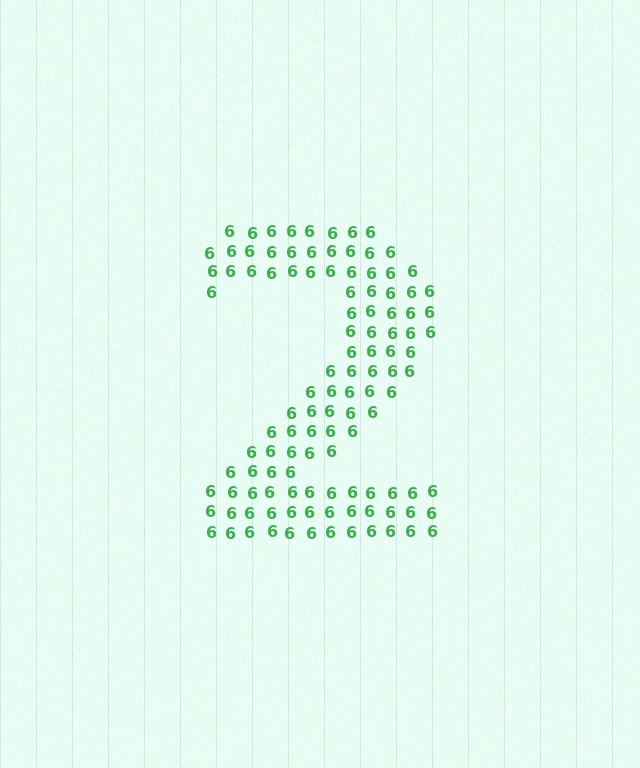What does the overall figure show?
The overall figure shows the digit 2.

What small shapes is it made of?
It is made of small digit 6's.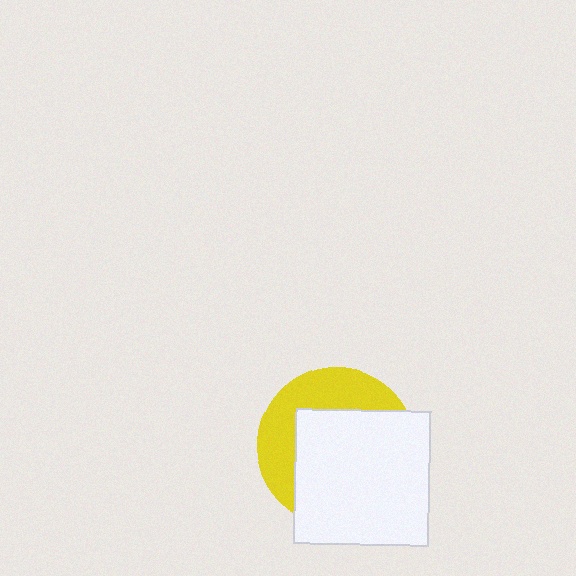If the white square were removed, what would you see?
You would see the complete yellow circle.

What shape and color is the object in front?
The object in front is a white square.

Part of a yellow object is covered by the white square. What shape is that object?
It is a circle.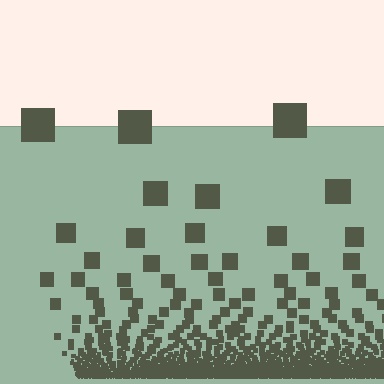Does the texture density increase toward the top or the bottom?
Density increases toward the bottom.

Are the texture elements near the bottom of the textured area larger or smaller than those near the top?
Smaller. The gradient is inverted — elements near the bottom are smaller and denser.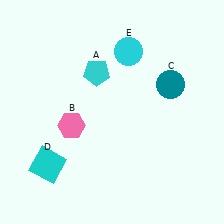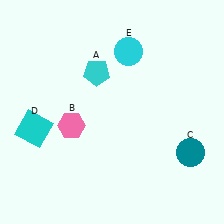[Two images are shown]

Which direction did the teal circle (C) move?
The teal circle (C) moved down.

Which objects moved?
The objects that moved are: the teal circle (C), the cyan square (D).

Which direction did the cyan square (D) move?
The cyan square (D) moved up.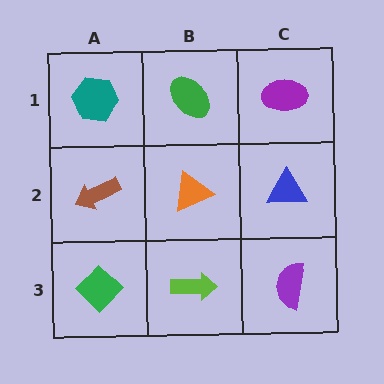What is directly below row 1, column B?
An orange triangle.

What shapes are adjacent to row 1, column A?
A brown arrow (row 2, column A), a green ellipse (row 1, column B).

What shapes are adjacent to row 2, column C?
A purple ellipse (row 1, column C), a purple semicircle (row 3, column C), an orange triangle (row 2, column B).